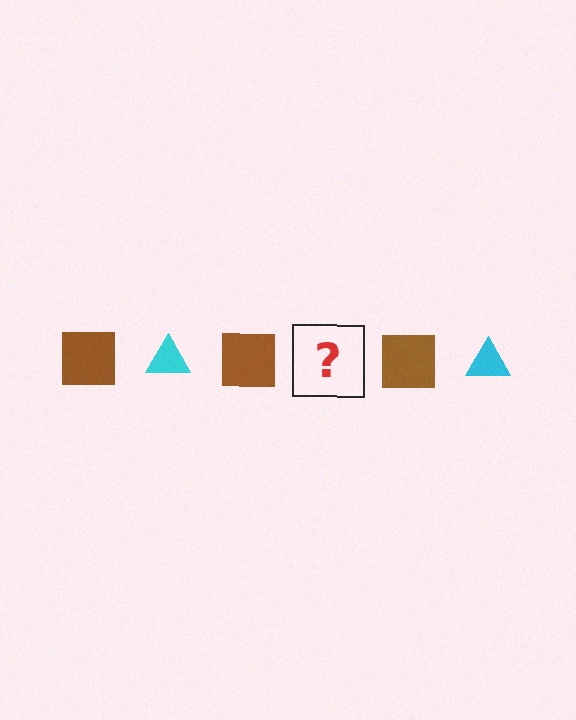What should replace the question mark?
The question mark should be replaced with a cyan triangle.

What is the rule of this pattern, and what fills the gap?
The rule is that the pattern alternates between brown square and cyan triangle. The gap should be filled with a cyan triangle.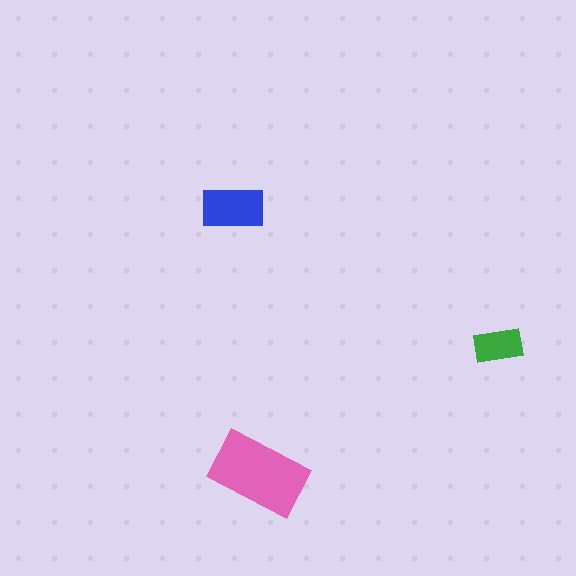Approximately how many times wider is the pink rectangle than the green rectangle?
About 2 times wider.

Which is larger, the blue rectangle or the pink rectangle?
The pink one.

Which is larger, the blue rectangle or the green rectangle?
The blue one.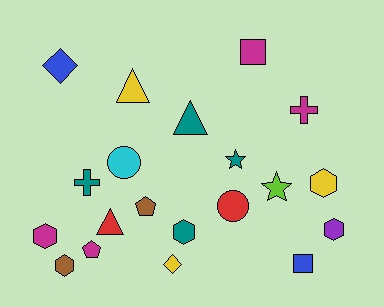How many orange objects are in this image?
There are no orange objects.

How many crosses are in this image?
There are 2 crosses.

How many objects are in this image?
There are 20 objects.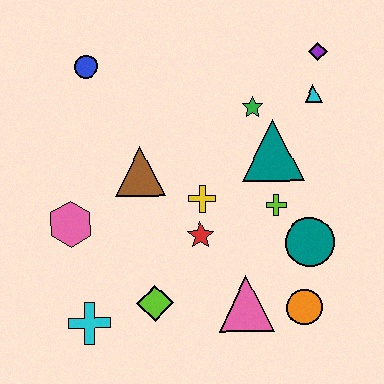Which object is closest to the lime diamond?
The cyan cross is closest to the lime diamond.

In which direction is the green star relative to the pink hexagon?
The green star is to the right of the pink hexagon.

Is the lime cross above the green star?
No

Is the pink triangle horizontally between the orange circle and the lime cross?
No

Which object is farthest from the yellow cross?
The purple diamond is farthest from the yellow cross.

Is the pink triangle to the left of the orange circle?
Yes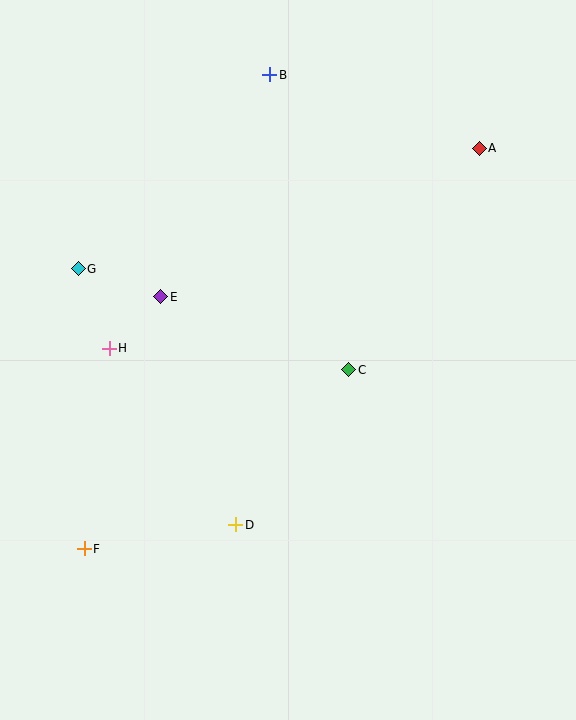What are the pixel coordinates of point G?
Point G is at (78, 269).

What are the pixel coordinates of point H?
Point H is at (109, 348).